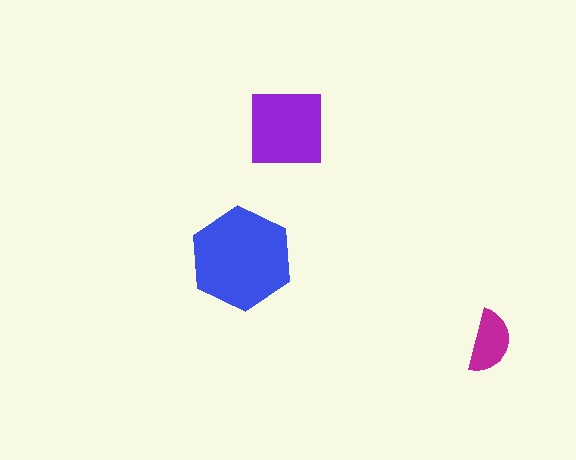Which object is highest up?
The purple square is topmost.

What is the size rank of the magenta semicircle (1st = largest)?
3rd.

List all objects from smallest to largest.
The magenta semicircle, the purple square, the blue hexagon.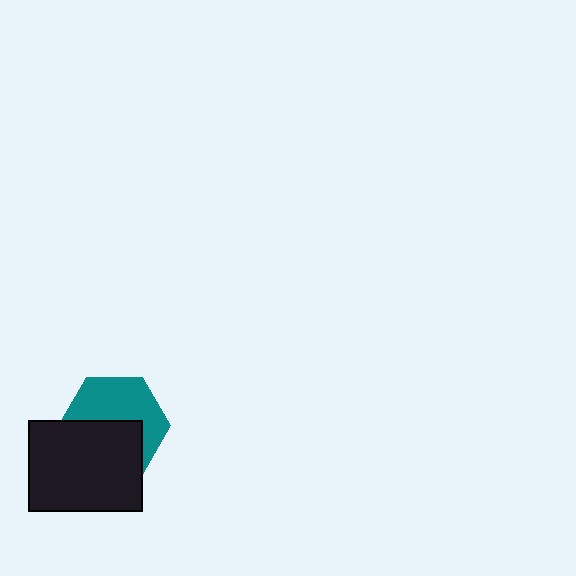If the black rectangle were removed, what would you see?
You would see the complete teal hexagon.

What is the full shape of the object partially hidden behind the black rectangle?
The partially hidden object is a teal hexagon.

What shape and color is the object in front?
The object in front is a black rectangle.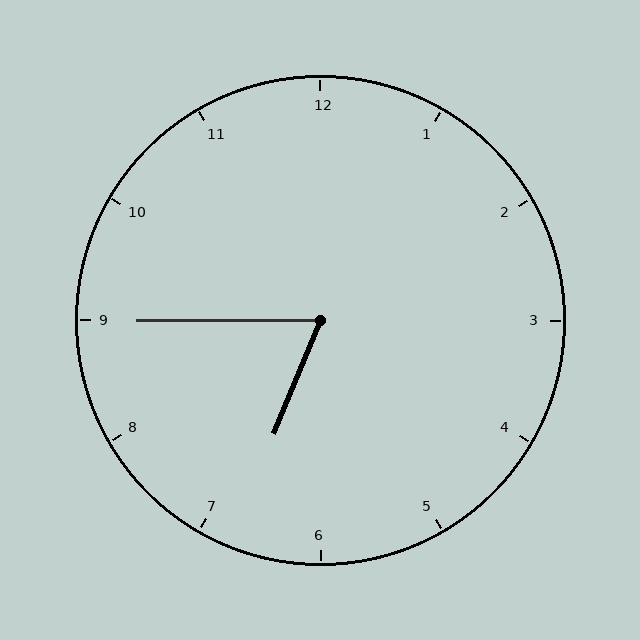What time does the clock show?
6:45.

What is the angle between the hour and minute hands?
Approximately 68 degrees.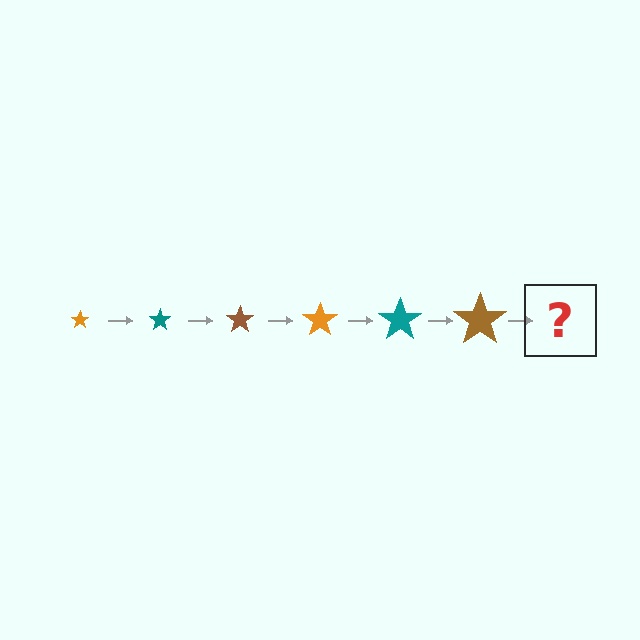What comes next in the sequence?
The next element should be an orange star, larger than the previous one.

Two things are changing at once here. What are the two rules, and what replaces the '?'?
The two rules are that the star grows larger each step and the color cycles through orange, teal, and brown. The '?' should be an orange star, larger than the previous one.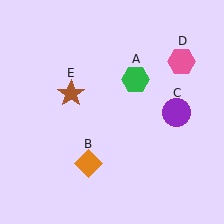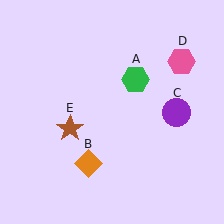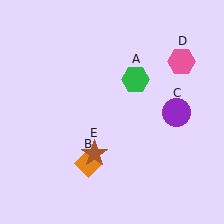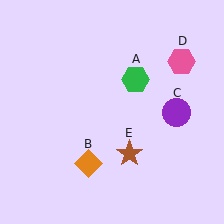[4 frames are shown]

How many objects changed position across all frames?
1 object changed position: brown star (object E).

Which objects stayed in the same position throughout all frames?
Green hexagon (object A) and orange diamond (object B) and purple circle (object C) and pink hexagon (object D) remained stationary.